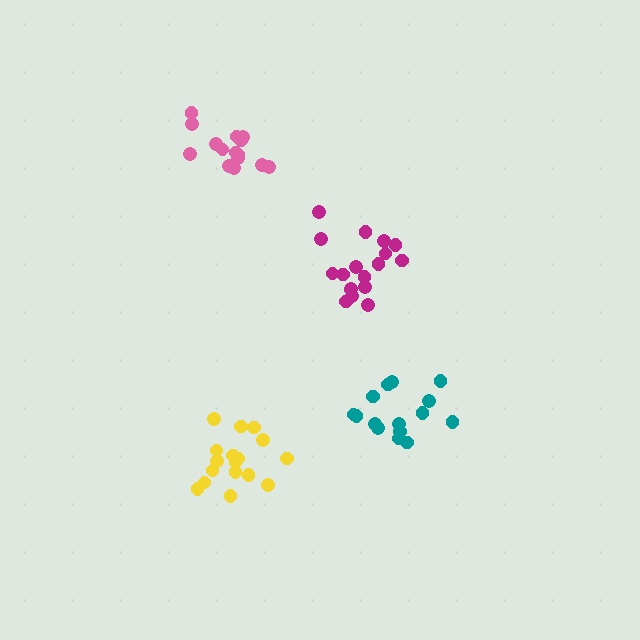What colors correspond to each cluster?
The clusters are colored: magenta, yellow, pink, teal.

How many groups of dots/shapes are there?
There are 4 groups.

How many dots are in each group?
Group 1: 18 dots, Group 2: 17 dots, Group 3: 16 dots, Group 4: 15 dots (66 total).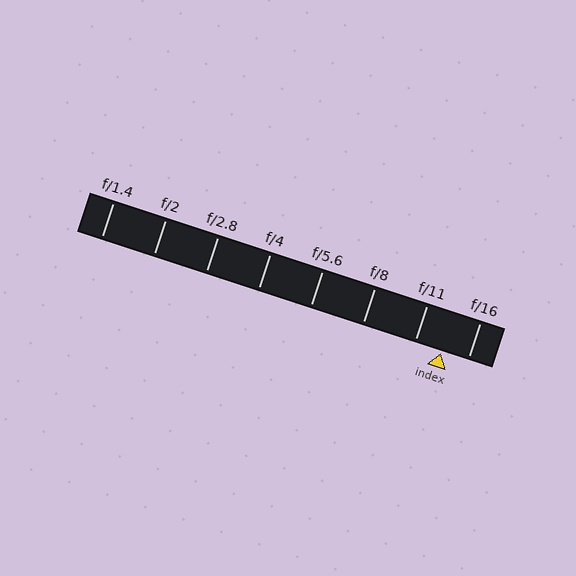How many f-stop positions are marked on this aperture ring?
There are 8 f-stop positions marked.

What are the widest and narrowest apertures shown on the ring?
The widest aperture shown is f/1.4 and the narrowest is f/16.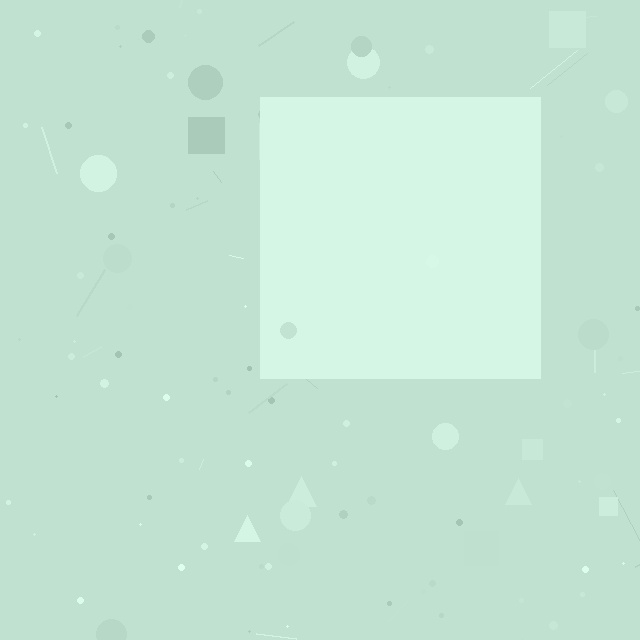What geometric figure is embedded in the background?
A square is embedded in the background.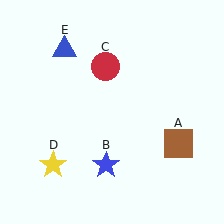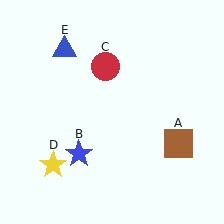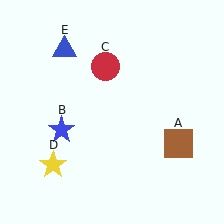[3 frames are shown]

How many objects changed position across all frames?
1 object changed position: blue star (object B).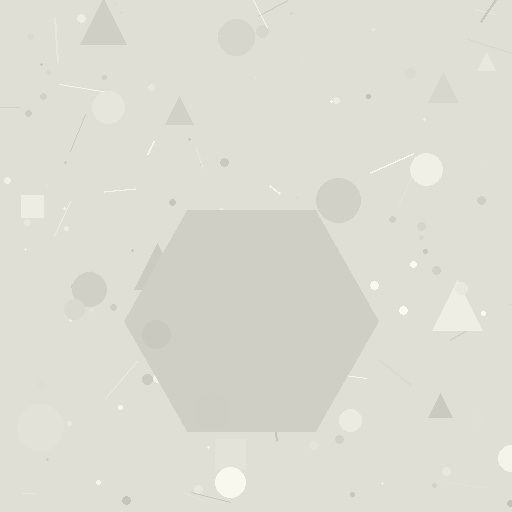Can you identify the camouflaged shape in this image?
The camouflaged shape is a hexagon.